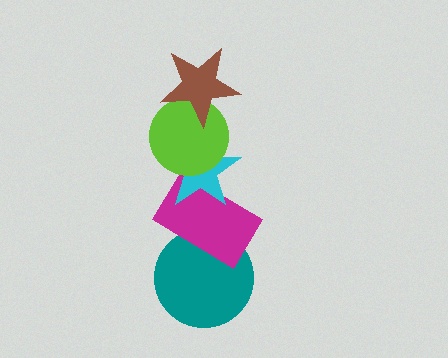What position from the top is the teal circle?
The teal circle is 5th from the top.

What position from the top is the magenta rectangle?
The magenta rectangle is 4th from the top.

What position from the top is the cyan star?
The cyan star is 3rd from the top.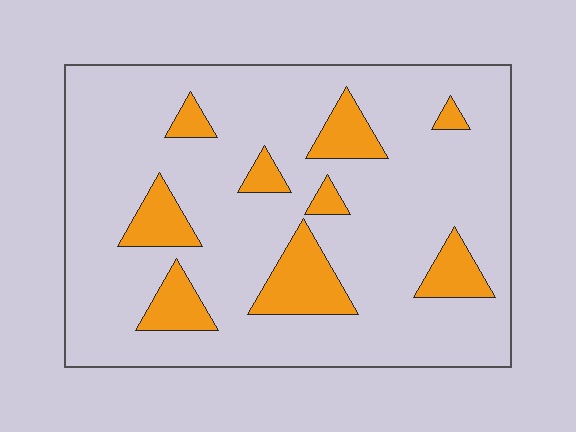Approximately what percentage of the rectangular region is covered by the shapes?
Approximately 15%.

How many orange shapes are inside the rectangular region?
9.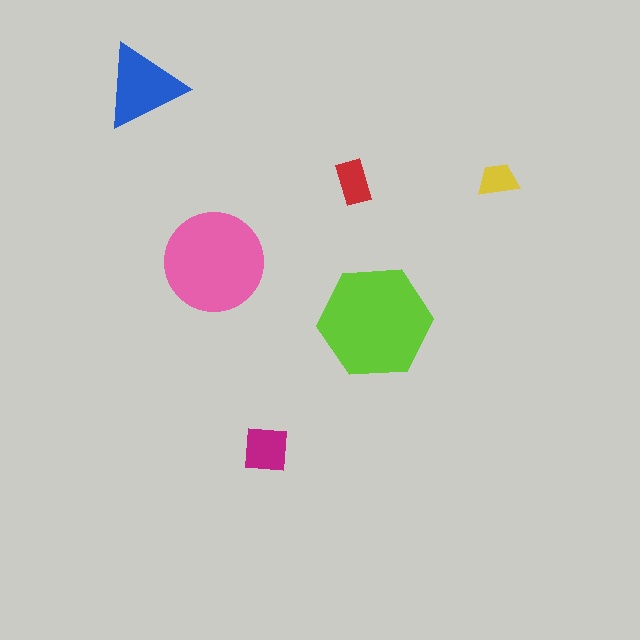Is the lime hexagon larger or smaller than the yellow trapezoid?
Larger.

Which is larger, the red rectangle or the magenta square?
The magenta square.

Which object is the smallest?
The yellow trapezoid.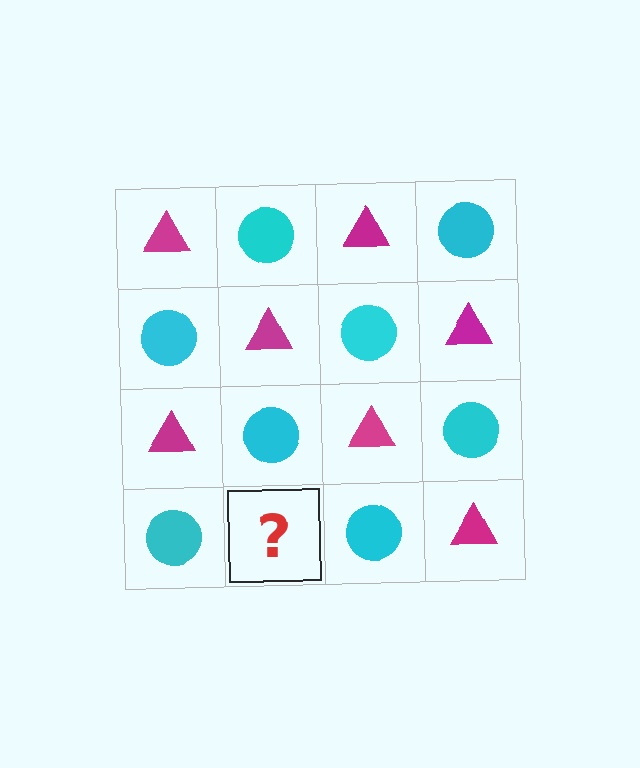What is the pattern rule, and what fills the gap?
The rule is that it alternates magenta triangle and cyan circle in a checkerboard pattern. The gap should be filled with a magenta triangle.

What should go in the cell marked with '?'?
The missing cell should contain a magenta triangle.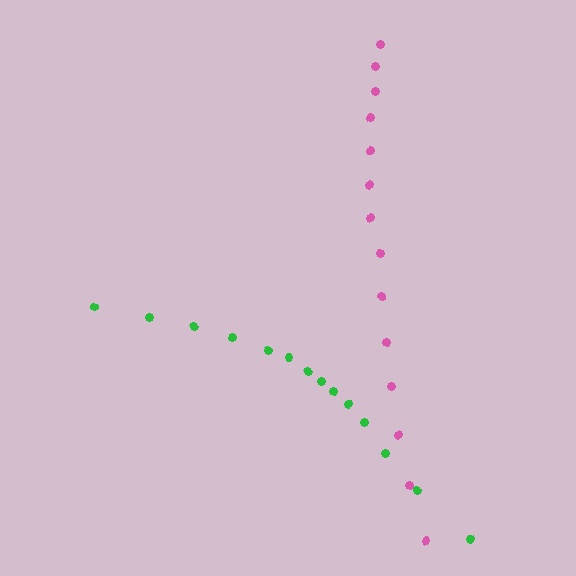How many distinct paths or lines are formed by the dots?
There are 2 distinct paths.